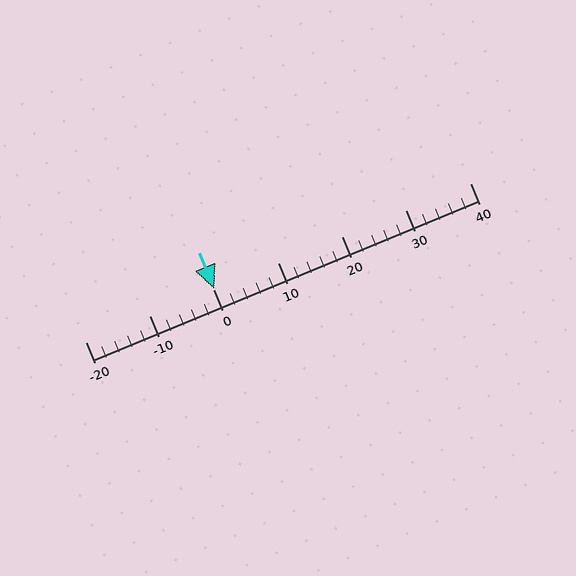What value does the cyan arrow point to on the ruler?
The cyan arrow points to approximately 0.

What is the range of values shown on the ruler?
The ruler shows values from -20 to 40.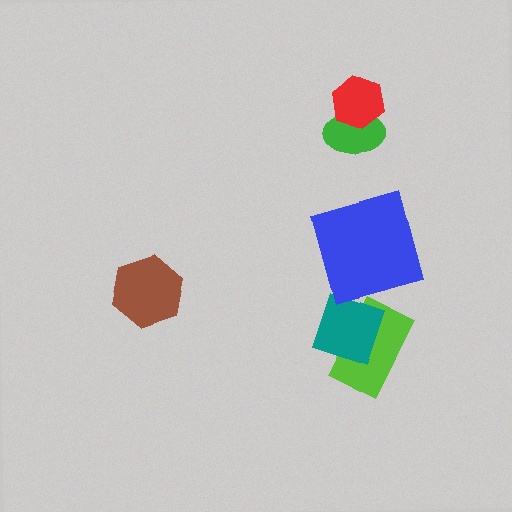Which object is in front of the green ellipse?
The red hexagon is in front of the green ellipse.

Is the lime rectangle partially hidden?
Yes, it is partially covered by another shape.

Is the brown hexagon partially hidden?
No, no other shape covers it.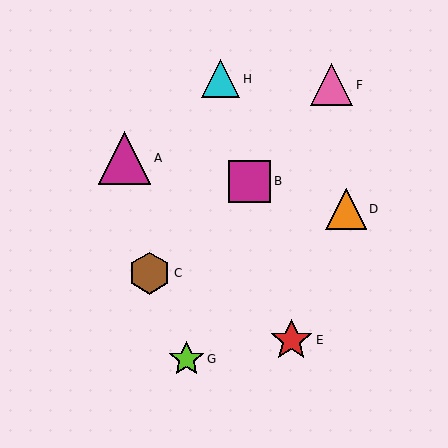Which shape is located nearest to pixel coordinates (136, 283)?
The brown hexagon (labeled C) at (150, 273) is nearest to that location.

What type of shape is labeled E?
Shape E is a red star.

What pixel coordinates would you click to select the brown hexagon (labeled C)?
Click at (150, 273) to select the brown hexagon C.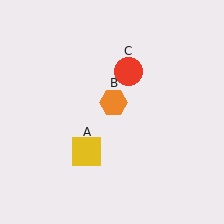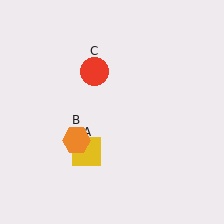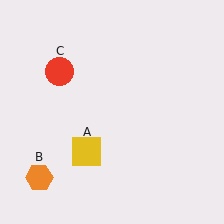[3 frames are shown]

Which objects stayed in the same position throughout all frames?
Yellow square (object A) remained stationary.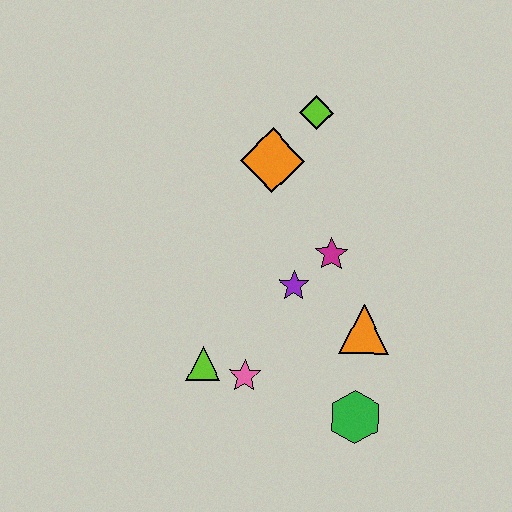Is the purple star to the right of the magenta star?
No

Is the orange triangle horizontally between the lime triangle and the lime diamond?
No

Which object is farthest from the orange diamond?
The green hexagon is farthest from the orange diamond.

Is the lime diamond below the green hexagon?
No